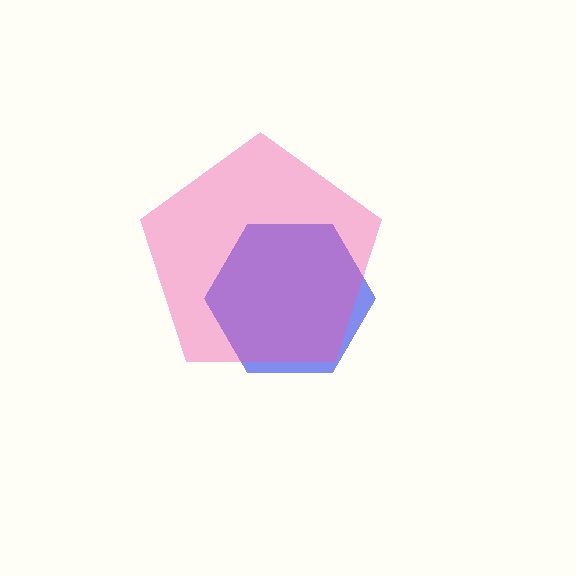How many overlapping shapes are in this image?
There are 2 overlapping shapes in the image.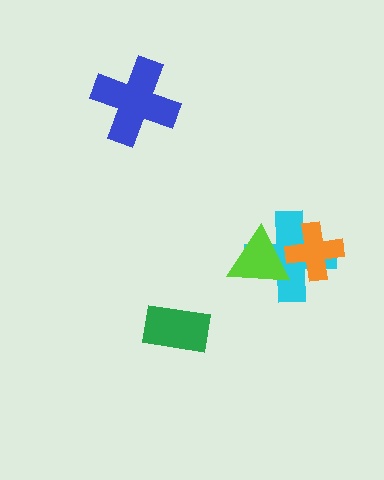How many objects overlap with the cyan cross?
2 objects overlap with the cyan cross.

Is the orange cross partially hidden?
No, no other shape covers it.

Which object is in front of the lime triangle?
The orange cross is in front of the lime triangle.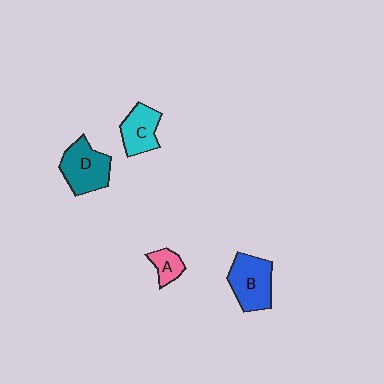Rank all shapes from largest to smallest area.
From largest to smallest: B (blue), D (teal), C (cyan), A (pink).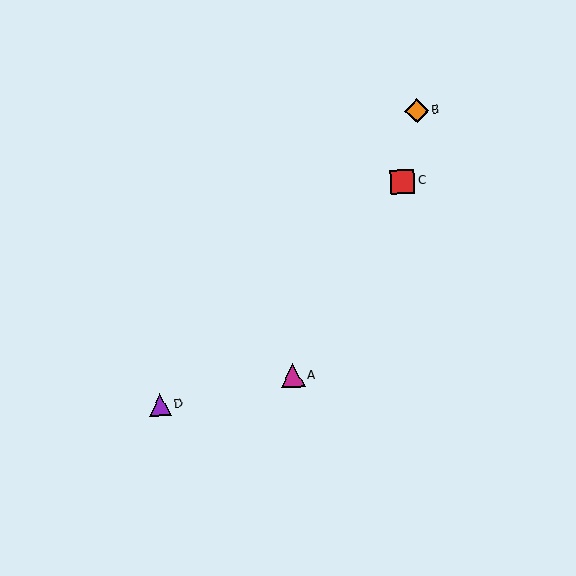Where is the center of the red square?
The center of the red square is at (402, 181).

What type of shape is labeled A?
Shape A is a magenta triangle.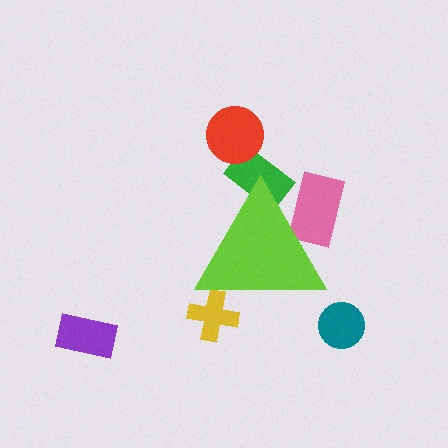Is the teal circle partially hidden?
No, the teal circle is fully visible.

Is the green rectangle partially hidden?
Yes, the green rectangle is partially hidden behind the lime triangle.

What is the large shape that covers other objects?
A lime triangle.